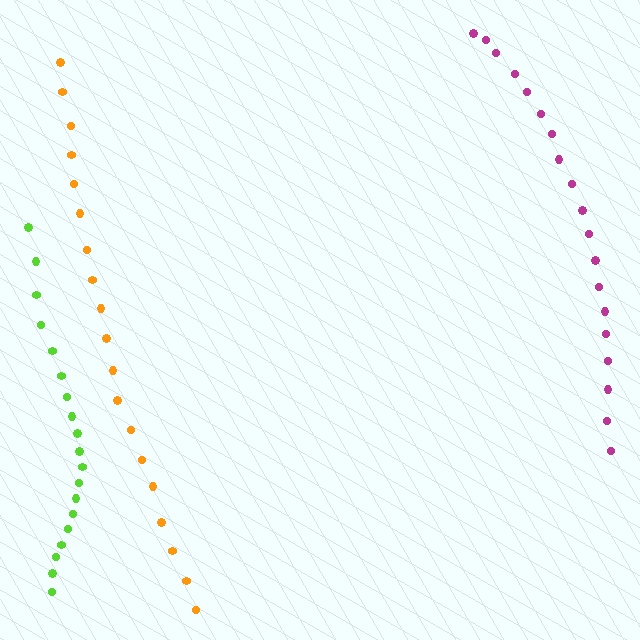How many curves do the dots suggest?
There are 3 distinct paths.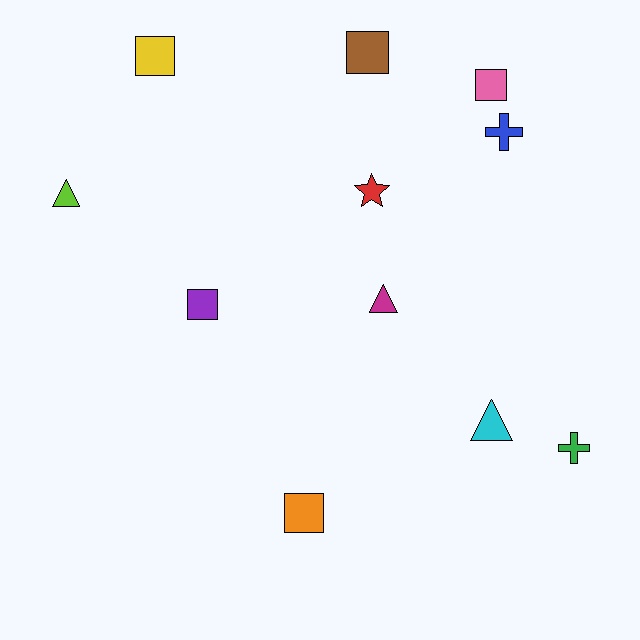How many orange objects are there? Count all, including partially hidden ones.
There is 1 orange object.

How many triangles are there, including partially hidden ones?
There are 3 triangles.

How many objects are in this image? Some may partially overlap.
There are 11 objects.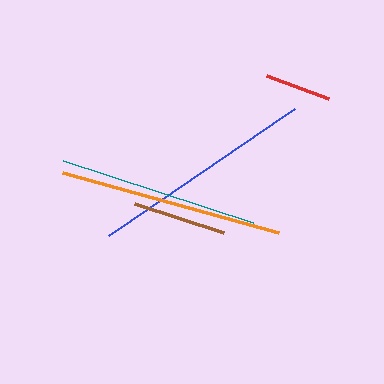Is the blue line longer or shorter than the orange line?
The blue line is longer than the orange line.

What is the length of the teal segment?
The teal segment is approximately 200 pixels long.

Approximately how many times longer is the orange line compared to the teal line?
The orange line is approximately 1.1 times the length of the teal line.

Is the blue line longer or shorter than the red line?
The blue line is longer than the red line.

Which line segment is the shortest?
The red line is the shortest at approximately 66 pixels.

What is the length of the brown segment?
The brown segment is approximately 93 pixels long.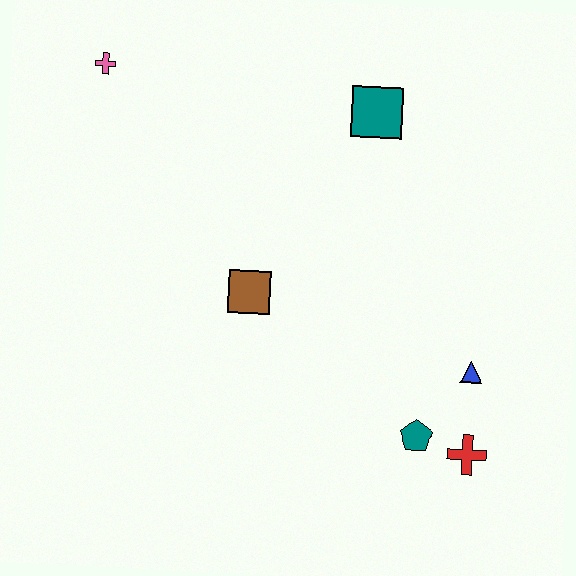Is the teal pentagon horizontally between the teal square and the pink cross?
No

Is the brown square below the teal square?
Yes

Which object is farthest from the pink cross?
The red cross is farthest from the pink cross.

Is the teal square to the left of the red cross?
Yes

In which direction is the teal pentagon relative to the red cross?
The teal pentagon is to the left of the red cross.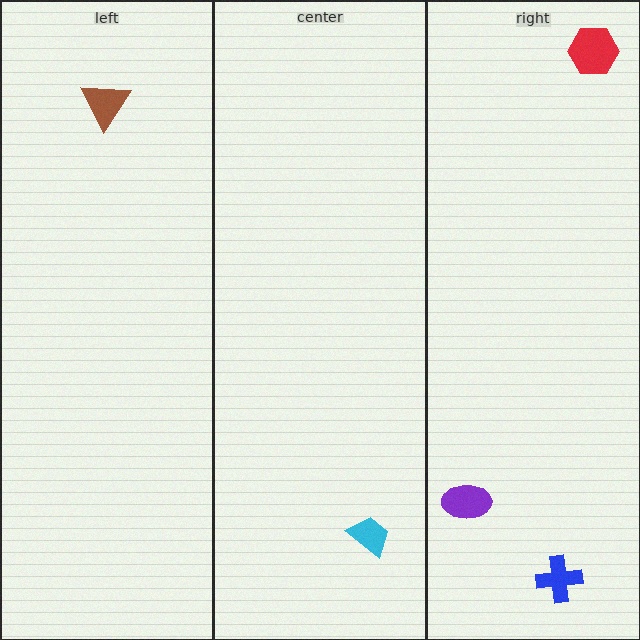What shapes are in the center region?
The cyan trapezoid.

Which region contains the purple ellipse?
The right region.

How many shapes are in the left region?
1.